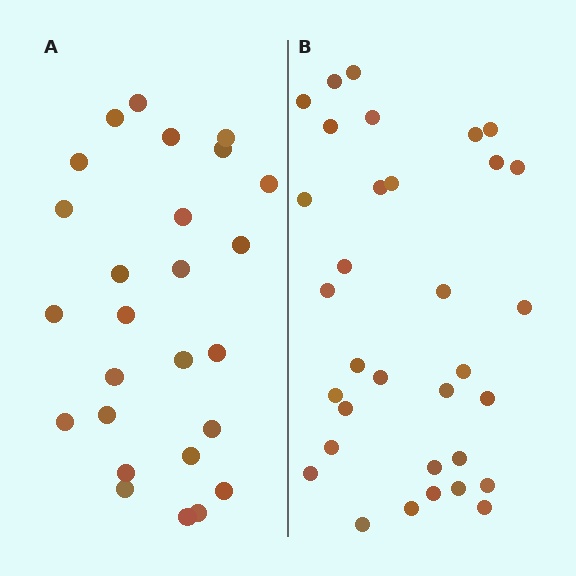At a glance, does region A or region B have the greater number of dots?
Region B (the right region) has more dots.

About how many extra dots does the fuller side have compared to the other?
Region B has roughly 8 or so more dots than region A.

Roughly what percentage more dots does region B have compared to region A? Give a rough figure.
About 25% more.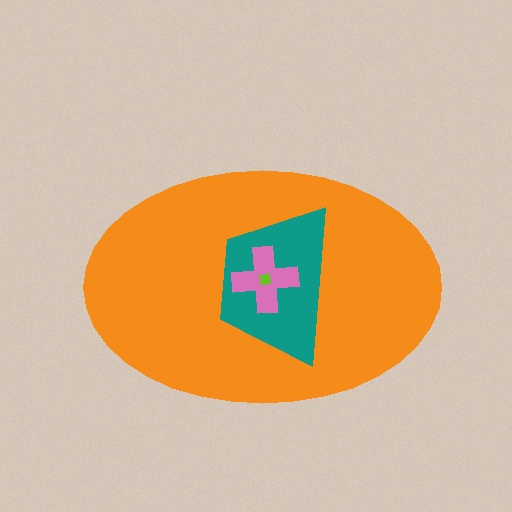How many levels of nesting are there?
4.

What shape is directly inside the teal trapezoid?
The pink cross.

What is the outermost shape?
The orange ellipse.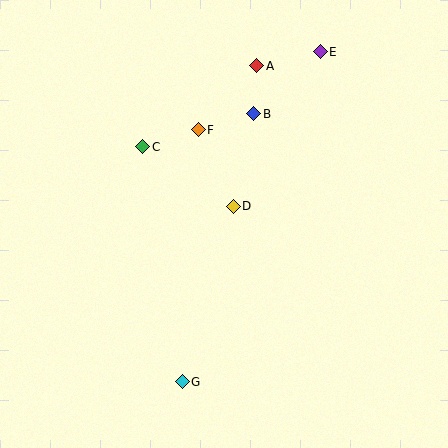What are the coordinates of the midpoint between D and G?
The midpoint between D and G is at (208, 294).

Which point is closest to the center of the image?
Point D at (233, 206) is closest to the center.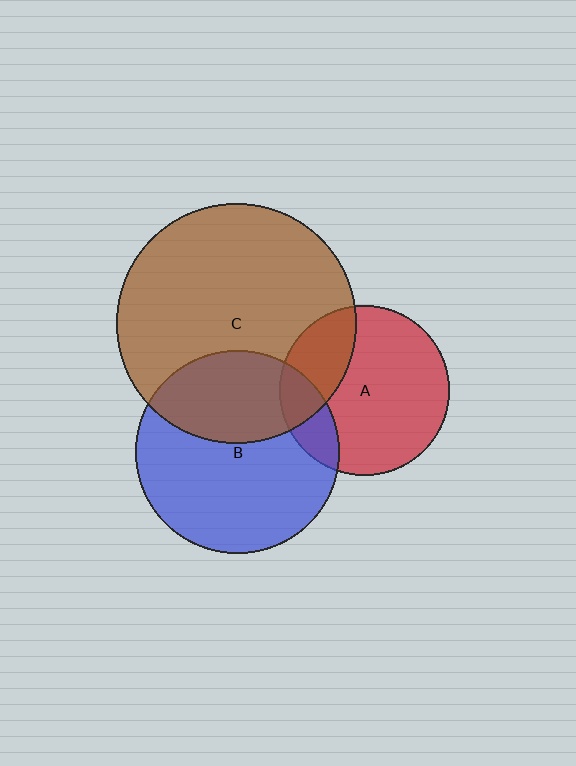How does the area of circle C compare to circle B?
Approximately 1.4 times.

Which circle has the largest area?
Circle C (brown).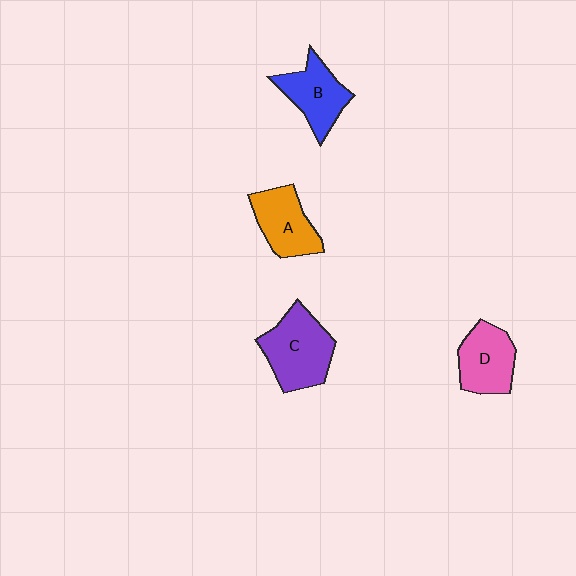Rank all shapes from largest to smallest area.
From largest to smallest: C (purple), B (blue), D (pink), A (orange).